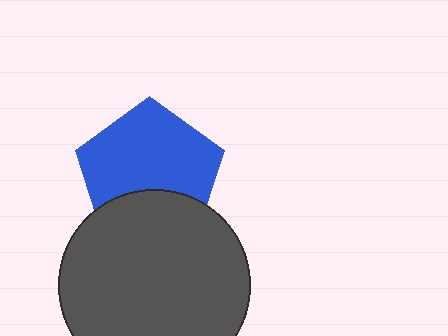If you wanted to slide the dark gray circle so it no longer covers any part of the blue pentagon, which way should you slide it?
Slide it down — that is the most direct way to separate the two shapes.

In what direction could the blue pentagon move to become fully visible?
The blue pentagon could move up. That would shift it out from behind the dark gray circle entirely.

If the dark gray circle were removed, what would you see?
You would see the complete blue pentagon.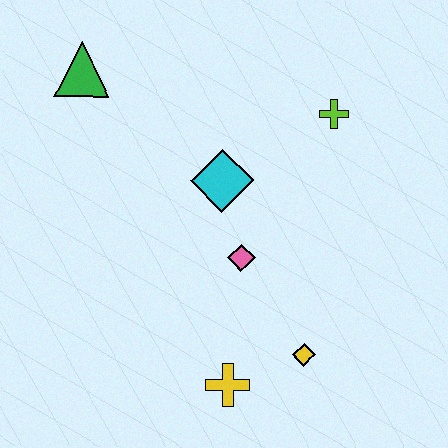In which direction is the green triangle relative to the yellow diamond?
The green triangle is above the yellow diamond.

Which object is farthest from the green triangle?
The yellow diamond is farthest from the green triangle.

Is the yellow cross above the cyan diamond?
No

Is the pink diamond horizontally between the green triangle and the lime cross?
Yes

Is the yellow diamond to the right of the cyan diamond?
Yes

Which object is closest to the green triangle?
The cyan diamond is closest to the green triangle.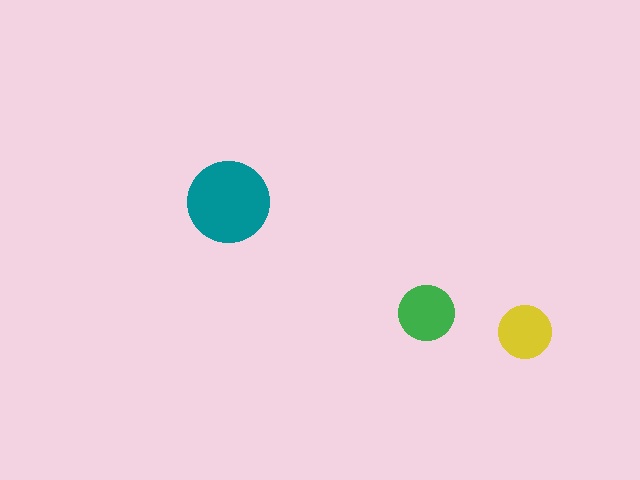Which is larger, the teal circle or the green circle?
The teal one.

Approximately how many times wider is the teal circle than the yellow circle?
About 1.5 times wider.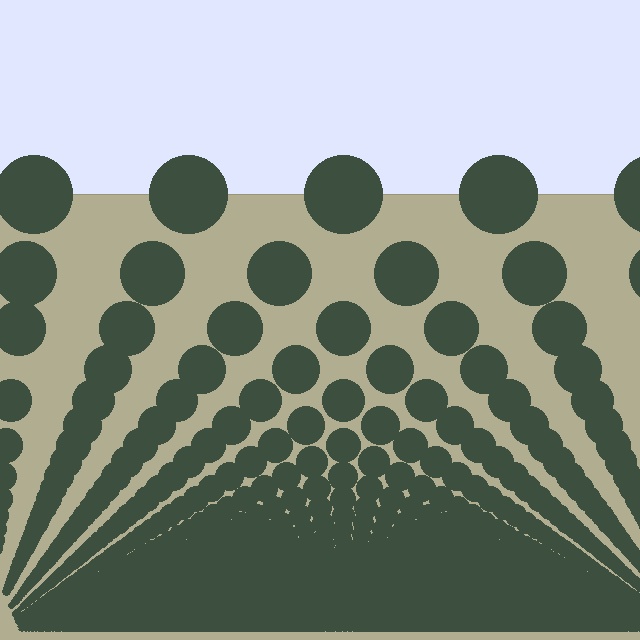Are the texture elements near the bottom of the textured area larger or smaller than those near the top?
Smaller. The gradient is inverted — elements near the bottom are smaller and denser.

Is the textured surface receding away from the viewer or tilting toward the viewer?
The surface appears to tilt toward the viewer. Texture elements get larger and sparser toward the top.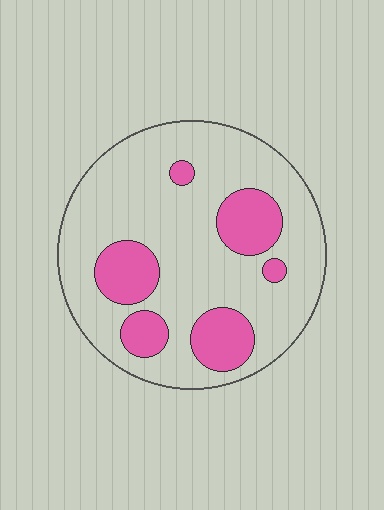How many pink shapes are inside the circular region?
6.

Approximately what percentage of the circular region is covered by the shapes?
Approximately 25%.